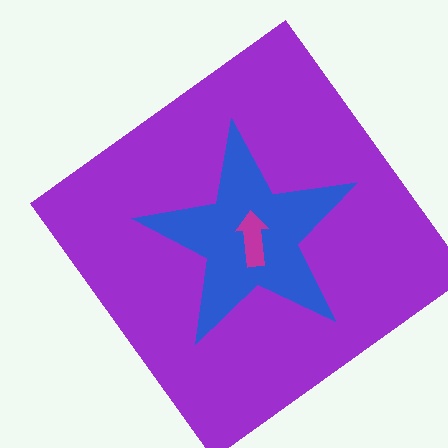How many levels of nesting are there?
3.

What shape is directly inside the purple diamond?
The blue star.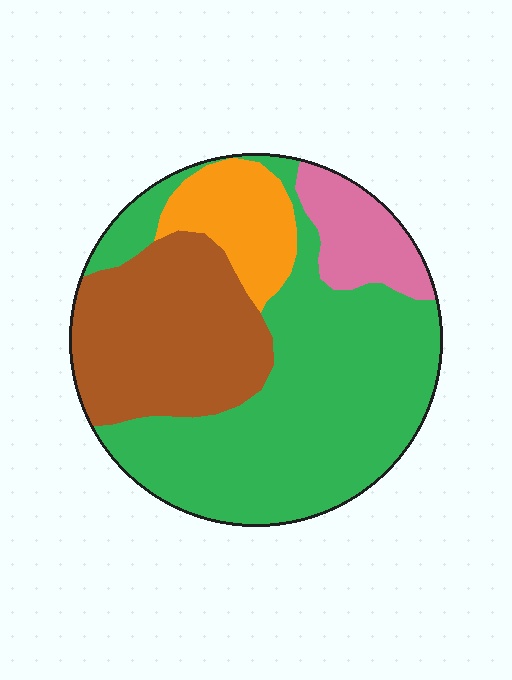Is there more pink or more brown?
Brown.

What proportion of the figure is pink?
Pink covers around 10% of the figure.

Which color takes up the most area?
Green, at roughly 50%.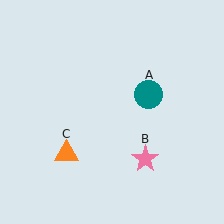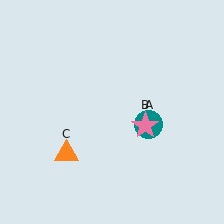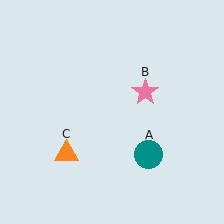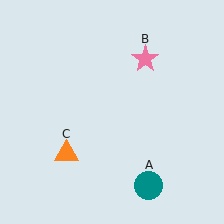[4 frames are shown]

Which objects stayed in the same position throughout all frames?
Orange triangle (object C) remained stationary.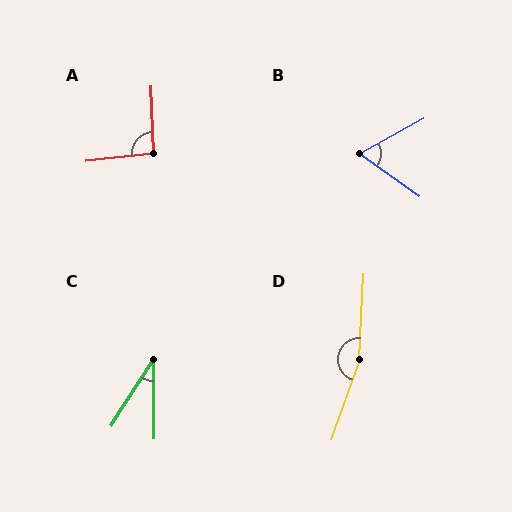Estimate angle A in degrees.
Approximately 94 degrees.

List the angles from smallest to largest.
C (33°), B (65°), A (94°), D (164°).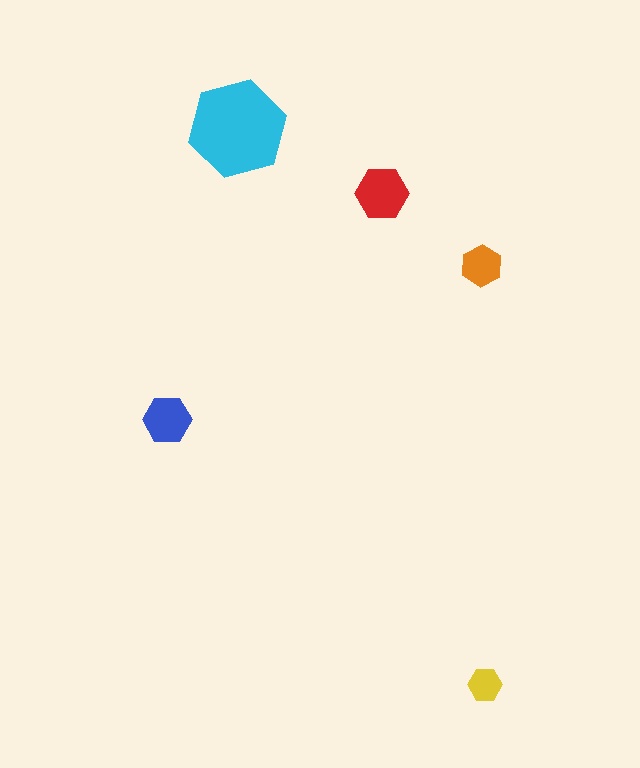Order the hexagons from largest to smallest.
the cyan one, the red one, the blue one, the orange one, the yellow one.